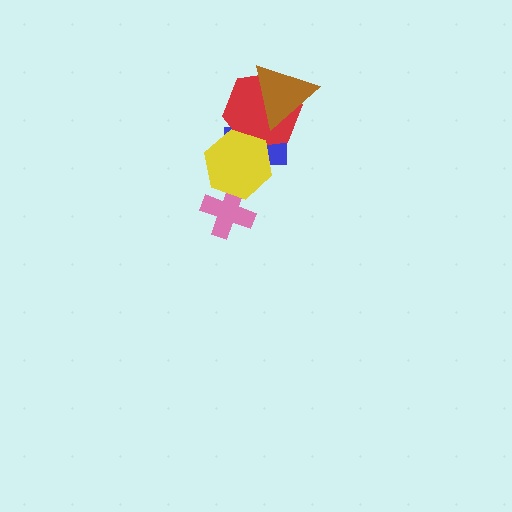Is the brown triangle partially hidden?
No, no other shape covers it.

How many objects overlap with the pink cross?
1 object overlaps with the pink cross.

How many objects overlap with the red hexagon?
3 objects overlap with the red hexagon.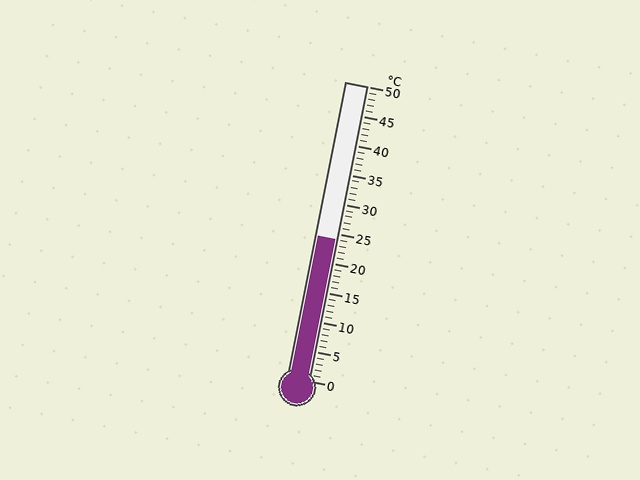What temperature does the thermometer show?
The thermometer shows approximately 24°C.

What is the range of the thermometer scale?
The thermometer scale ranges from 0°C to 50°C.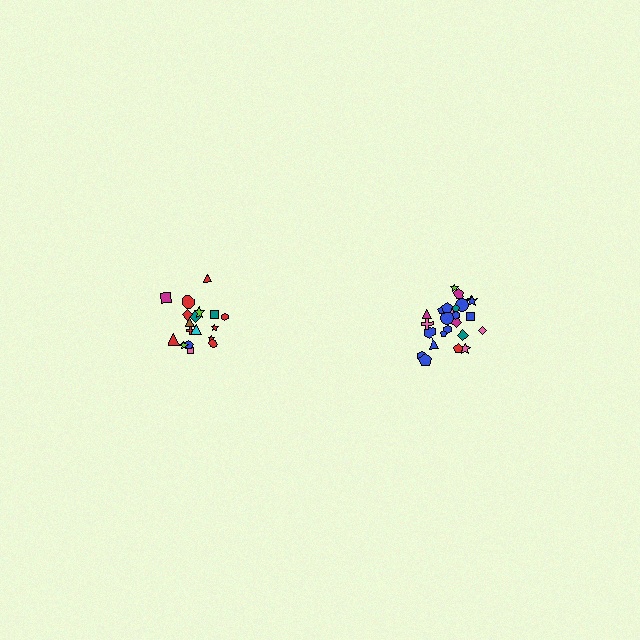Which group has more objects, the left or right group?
The right group.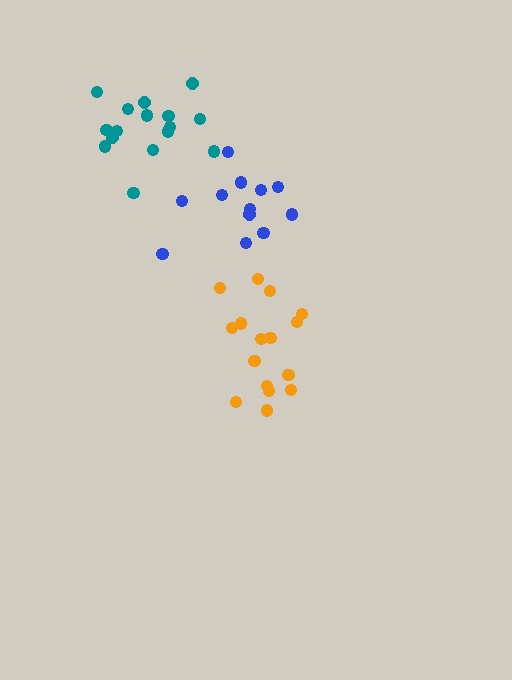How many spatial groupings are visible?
There are 3 spatial groupings.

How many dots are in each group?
Group 1: 16 dots, Group 2: 16 dots, Group 3: 12 dots (44 total).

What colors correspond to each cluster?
The clusters are colored: orange, teal, blue.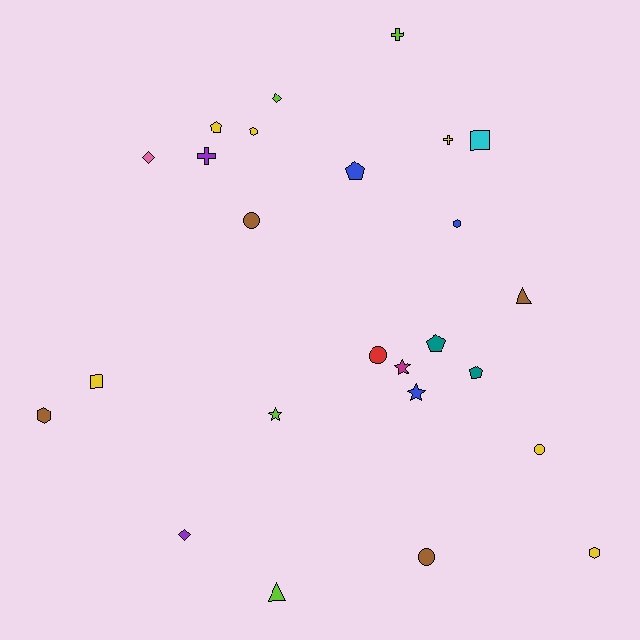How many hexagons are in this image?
There are 4 hexagons.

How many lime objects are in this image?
There are 4 lime objects.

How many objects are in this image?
There are 25 objects.